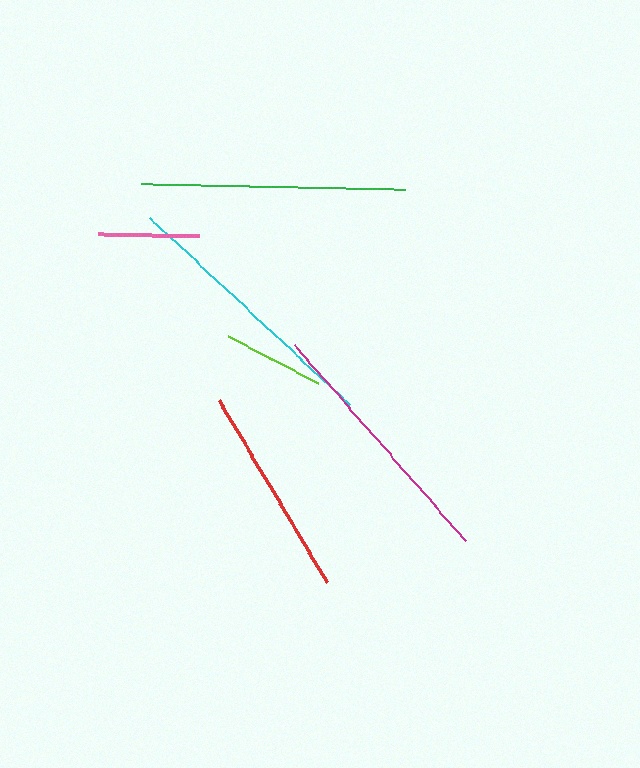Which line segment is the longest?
The cyan line is the longest at approximately 273 pixels.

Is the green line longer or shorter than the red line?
The green line is longer than the red line.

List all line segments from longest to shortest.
From longest to shortest: cyan, green, magenta, red, lime, pink.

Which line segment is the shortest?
The pink line is the shortest at approximately 101 pixels.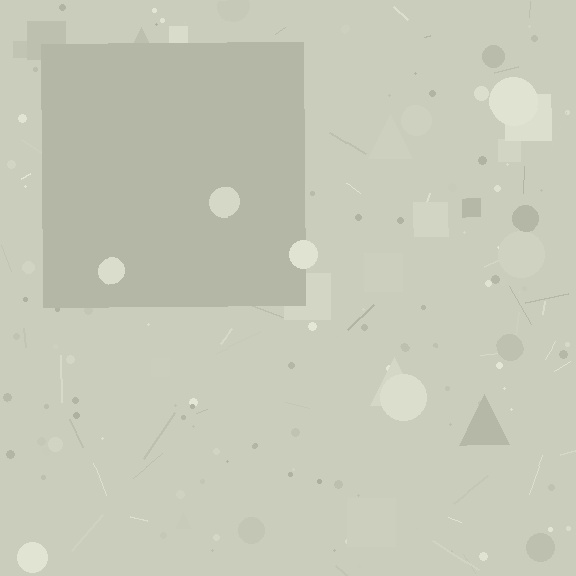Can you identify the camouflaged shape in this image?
The camouflaged shape is a square.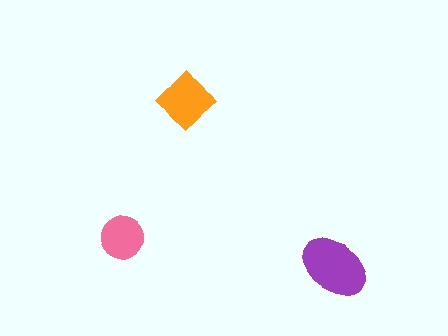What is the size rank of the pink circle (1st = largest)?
3rd.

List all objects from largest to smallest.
The purple ellipse, the orange diamond, the pink circle.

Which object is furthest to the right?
The purple ellipse is rightmost.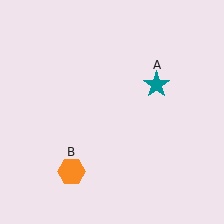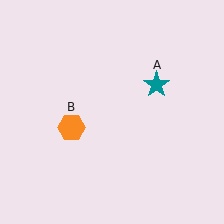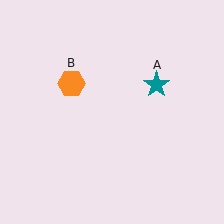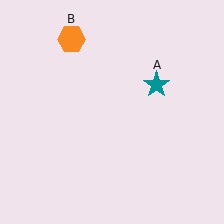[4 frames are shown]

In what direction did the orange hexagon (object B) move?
The orange hexagon (object B) moved up.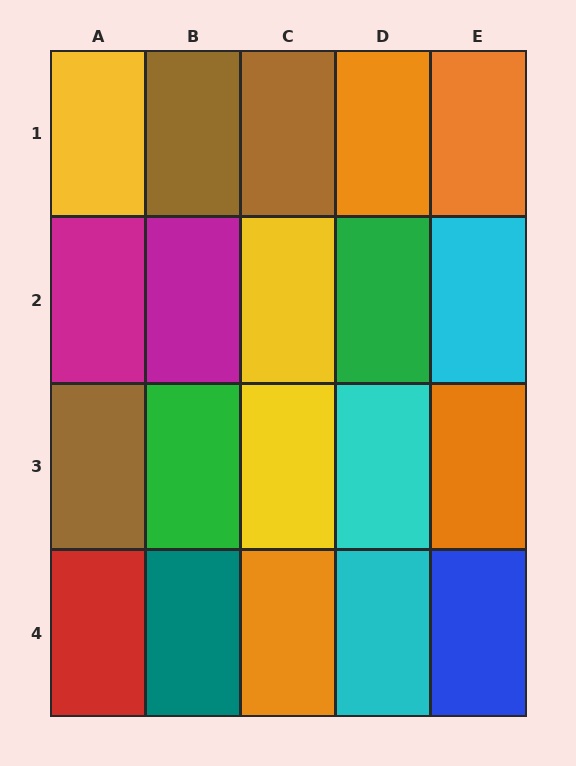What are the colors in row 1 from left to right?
Yellow, brown, brown, orange, orange.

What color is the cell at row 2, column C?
Yellow.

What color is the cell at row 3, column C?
Yellow.